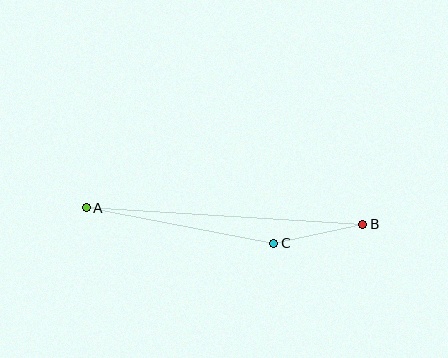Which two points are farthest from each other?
Points A and B are farthest from each other.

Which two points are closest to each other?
Points B and C are closest to each other.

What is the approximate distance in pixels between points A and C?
The distance between A and C is approximately 191 pixels.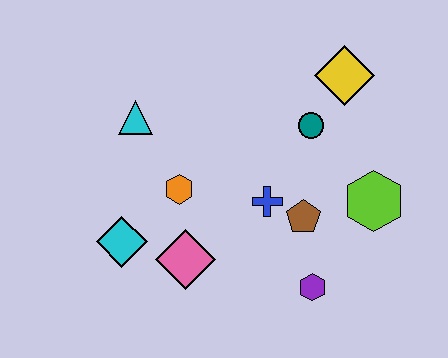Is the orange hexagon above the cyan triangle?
No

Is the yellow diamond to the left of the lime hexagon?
Yes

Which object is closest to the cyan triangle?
The orange hexagon is closest to the cyan triangle.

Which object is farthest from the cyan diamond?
The yellow diamond is farthest from the cyan diamond.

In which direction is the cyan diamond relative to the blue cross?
The cyan diamond is to the left of the blue cross.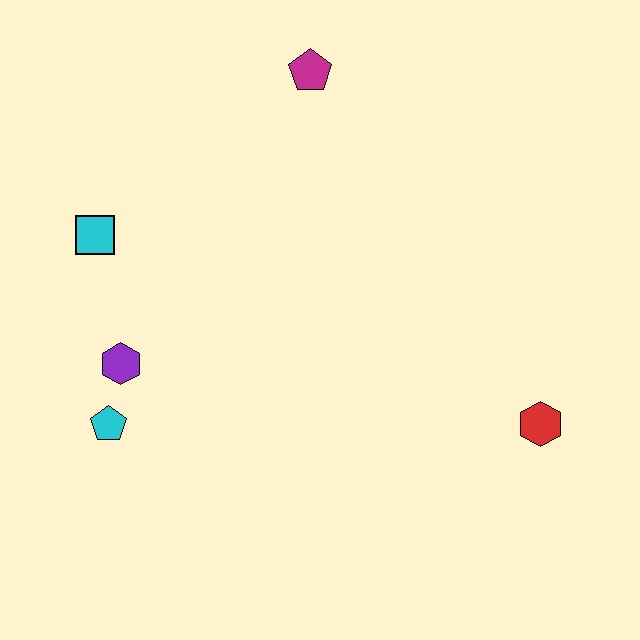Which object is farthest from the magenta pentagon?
The red hexagon is farthest from the magenta pentagon.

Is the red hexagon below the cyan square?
Yes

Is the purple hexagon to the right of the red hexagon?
No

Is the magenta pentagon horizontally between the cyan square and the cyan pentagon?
No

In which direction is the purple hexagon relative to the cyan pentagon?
The purple hexagon is above the cyan pentagon.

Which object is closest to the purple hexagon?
The cyan pentagon is closest to the purple hexagon.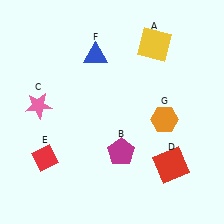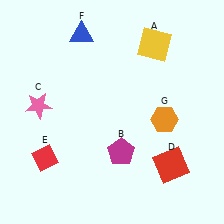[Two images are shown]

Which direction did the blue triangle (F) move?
The blue triangle (F) moved up.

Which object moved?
The blue triangle (F) moved up.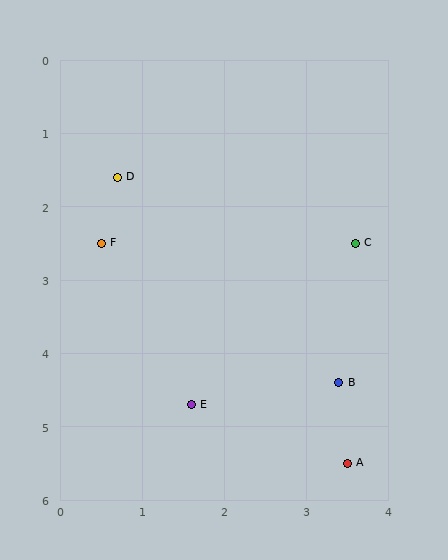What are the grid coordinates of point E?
Point E is at approximately (1.6, 4.7).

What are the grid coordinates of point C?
Point C is at approximately (3.6, 2.5).